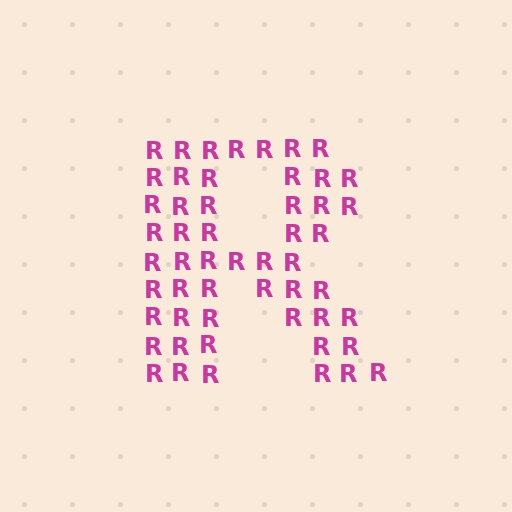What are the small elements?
The small elements are letter R's.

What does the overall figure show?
The overall figure shows the letter R.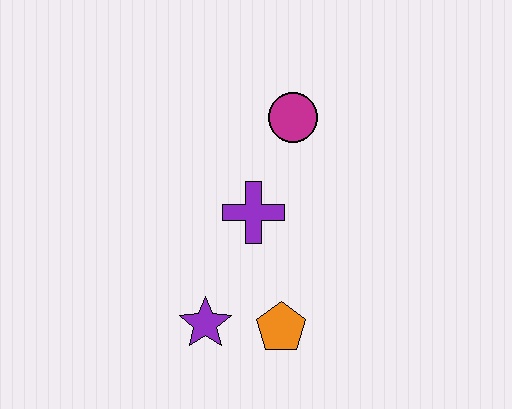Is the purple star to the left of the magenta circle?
Yes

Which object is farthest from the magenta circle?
The purple star is farthest from the magenta circle.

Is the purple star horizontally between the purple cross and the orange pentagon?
No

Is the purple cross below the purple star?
No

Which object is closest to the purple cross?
The magenta circle is closest to the purple cross.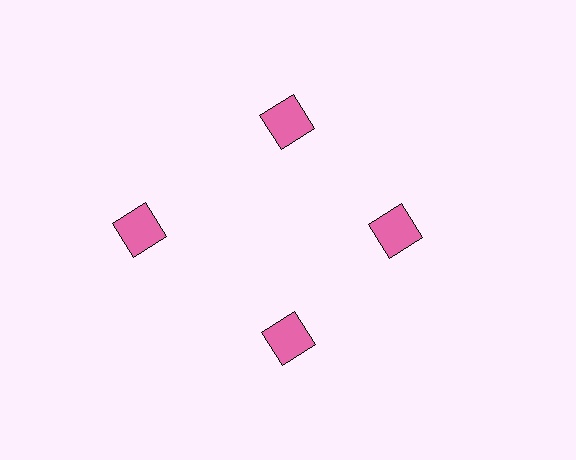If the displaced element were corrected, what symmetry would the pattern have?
It would have 4-fold rotational symmetry — the pattern would map onto itself every 90 degrees.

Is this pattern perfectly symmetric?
No. The 4 pink squares are arranged in a ring, but one element near the 9 o'clock position is pushed outward from the center, breaking the 4-fold rotational symmetry.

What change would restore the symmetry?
The symmetry would be restored by moving it inward, back onto the ring so that all 4 squares sit at equal angles and equal distance from the center.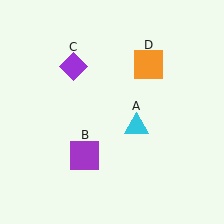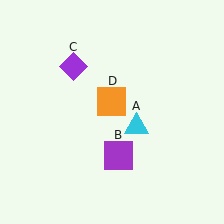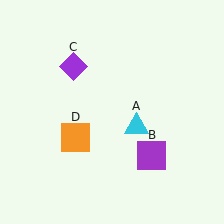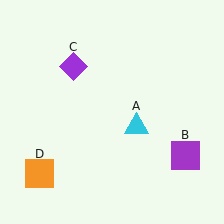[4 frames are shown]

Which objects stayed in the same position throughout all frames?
Cyan triangle (object A) and purple diamond (object C) remained stationary.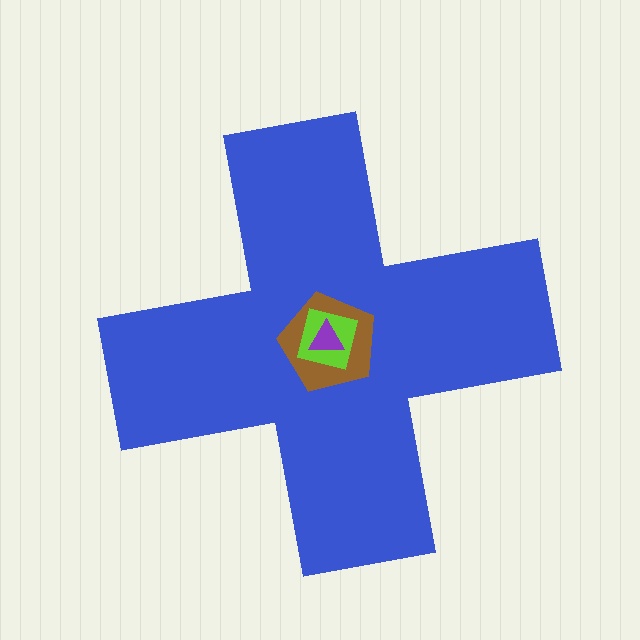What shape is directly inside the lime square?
The purple triangle.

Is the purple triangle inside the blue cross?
Yes.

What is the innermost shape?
The purple triangle.